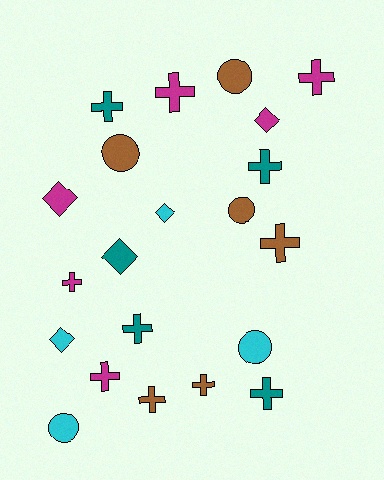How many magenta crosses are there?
There are 4 magenta crosses.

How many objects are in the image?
There are 21 objects.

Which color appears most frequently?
Magenta, with 6 objects.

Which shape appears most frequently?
Cross, with 11 objects.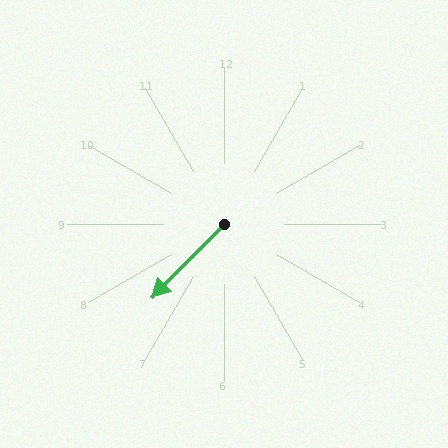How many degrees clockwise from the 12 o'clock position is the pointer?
Approximately 225 degrees.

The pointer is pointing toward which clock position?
Roughly 7 o'clock.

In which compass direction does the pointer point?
Southwest.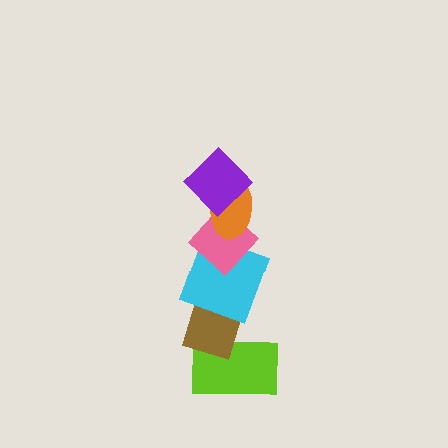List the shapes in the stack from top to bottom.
From top to bottom: the purple diamond, the orange ellipse, the pink diamond, the cyan square, the brown rectangle, the lime rectangle.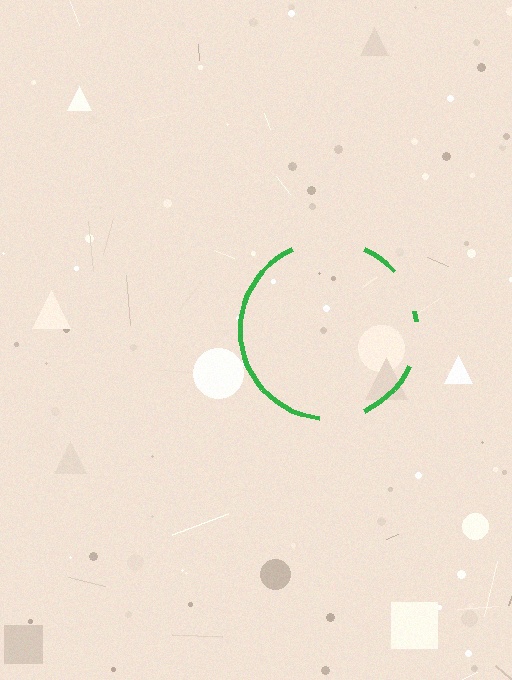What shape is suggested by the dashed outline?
The dashed outline suggests a circle.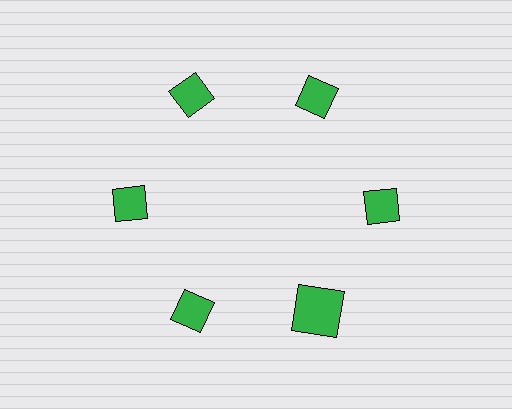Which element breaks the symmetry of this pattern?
The green square at roughly the 5 o'clock position breaks the symmetry. All other shapes are green diamonds.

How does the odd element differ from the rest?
It has a different shape: square instead of diamond.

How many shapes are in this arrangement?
There are 6 shapes arranged in a ring pattern.